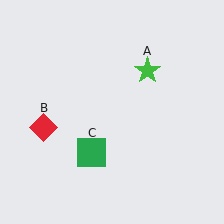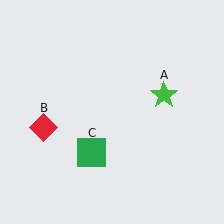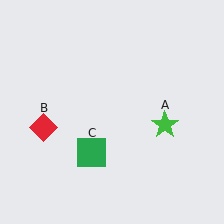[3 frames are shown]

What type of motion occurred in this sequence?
The green star (object A) rotated clockwise around the center of the scene.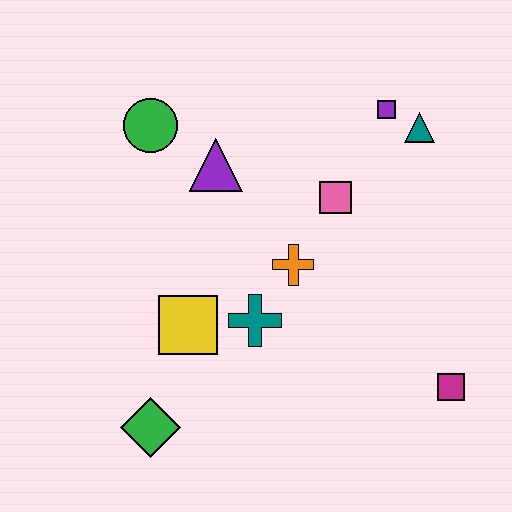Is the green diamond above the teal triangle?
No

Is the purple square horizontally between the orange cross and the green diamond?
No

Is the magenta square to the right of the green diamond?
Yes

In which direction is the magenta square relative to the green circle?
The magenta square is to the right of the green circle.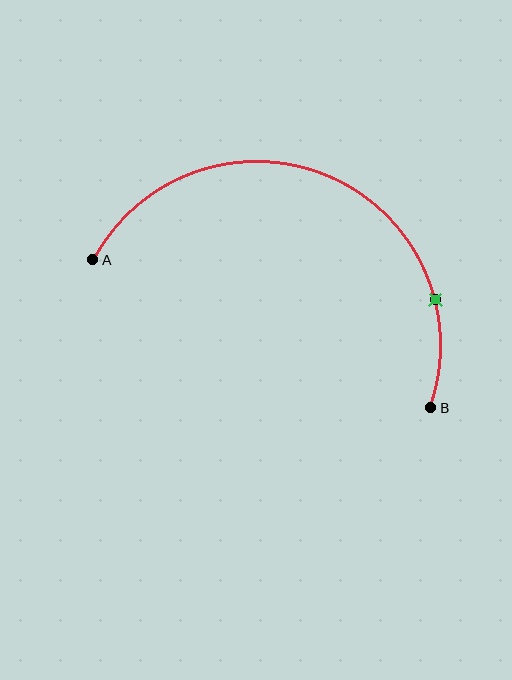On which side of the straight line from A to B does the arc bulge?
The arc bulges above the straight line connecting A and B.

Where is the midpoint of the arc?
The arc midpoint is the point on the curve farthest from the straight line joining A and B. It sits above that line.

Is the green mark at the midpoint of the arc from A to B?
No. The green mark lies on the arc but is closer to endpoint B. The arc midpoint would be at the point on the curve equidistant along the arc from both A and B.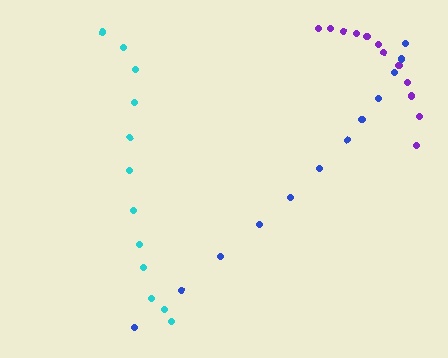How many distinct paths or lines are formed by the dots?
There are 3 distinct paths.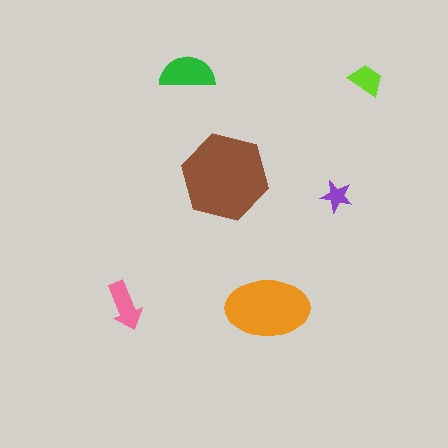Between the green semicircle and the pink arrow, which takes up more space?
The green semicircle.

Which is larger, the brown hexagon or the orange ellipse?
The brown hexagon.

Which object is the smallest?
The purple star.